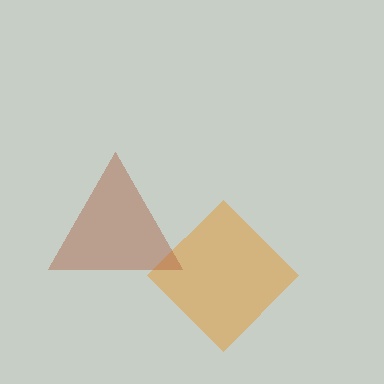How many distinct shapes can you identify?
There are 2 distinct shapes: an orange diamond, a brown triangle.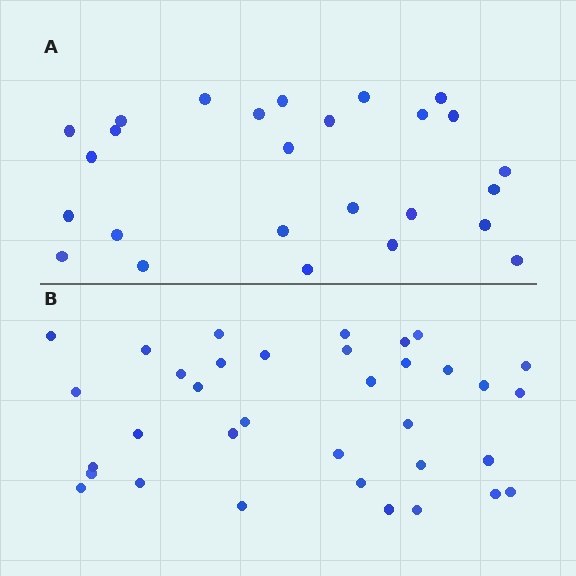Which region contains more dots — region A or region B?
Region B (the bottom region) has more dots.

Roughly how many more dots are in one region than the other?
Region B has roughly 8 or so more dots than region A.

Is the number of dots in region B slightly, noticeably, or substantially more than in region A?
Region B has noticeably more, but not dramatically so. The ratio is roughly 1.3 to 1.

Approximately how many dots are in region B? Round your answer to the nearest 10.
About 40 dots. (The exact count is 35, which rounds to 40.)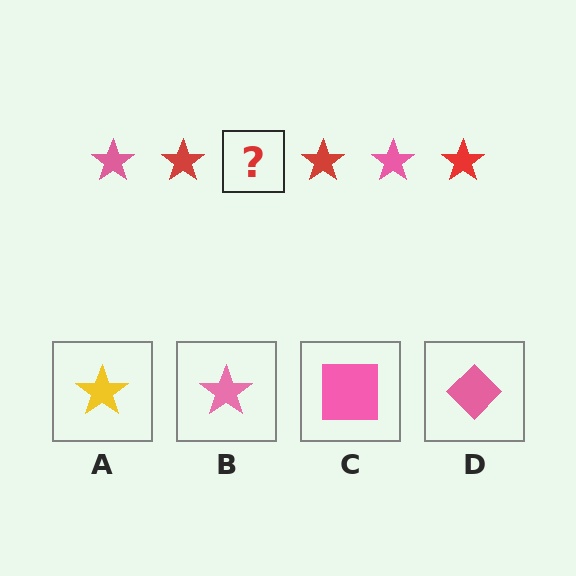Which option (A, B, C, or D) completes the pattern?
B.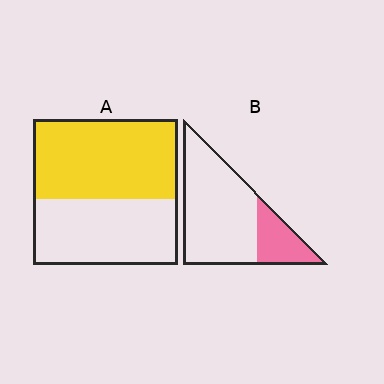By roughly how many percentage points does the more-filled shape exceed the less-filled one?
By roughly 30 percentage points (A over B).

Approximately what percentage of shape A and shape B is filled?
A is approximately 55% and B is approximately 25%.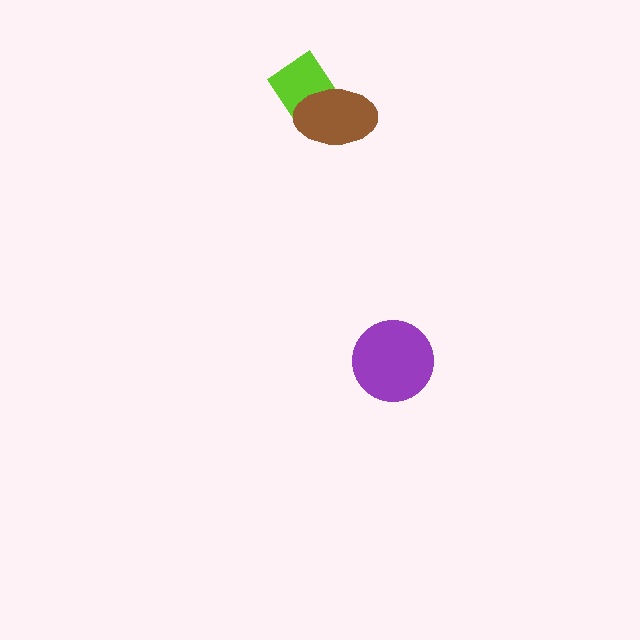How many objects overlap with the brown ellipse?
1 object overlaps with the brown ellipse.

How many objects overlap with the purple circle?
0 objects overlap with the purple circle.